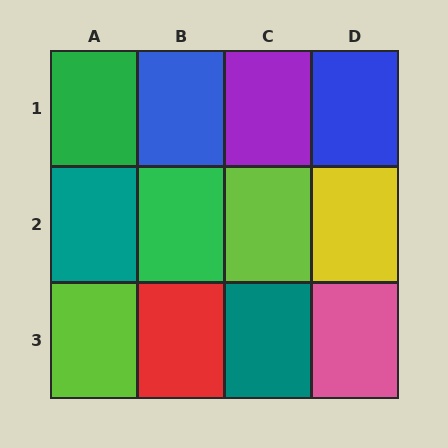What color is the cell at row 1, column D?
Blue.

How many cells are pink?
1 cell is pink.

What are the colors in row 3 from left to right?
Lime, red, teal, pink.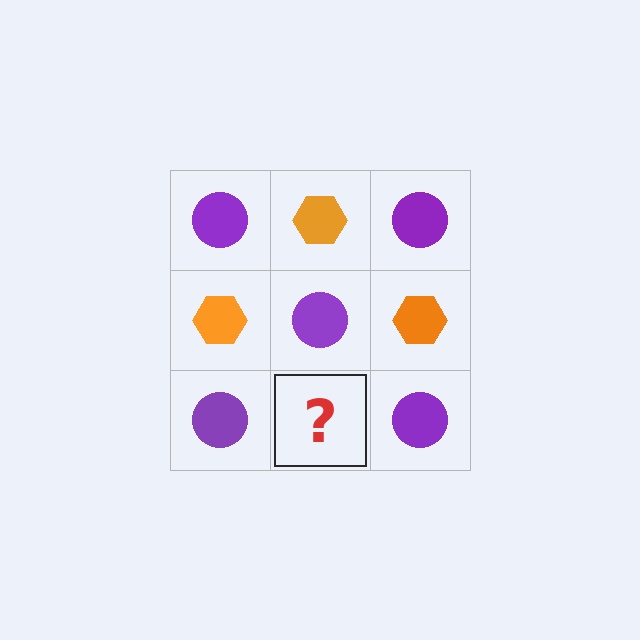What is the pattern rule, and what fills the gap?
The rule is that it alternates purple circle and orange hexagon in a checkerboard pattern. The gap should be filled with an orange hexagon.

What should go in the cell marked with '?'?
The missing cell should contain an orange hexagon.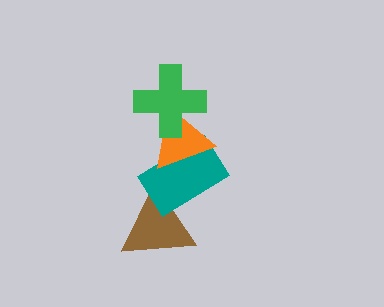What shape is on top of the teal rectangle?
The orange triangle is on top of the teal rectangle.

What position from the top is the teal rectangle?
The teal rectangle is 3rd from the top.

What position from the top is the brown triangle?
The brown triangle is 4th from the top.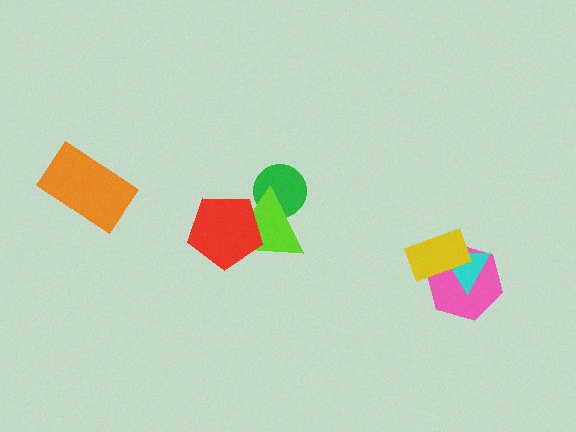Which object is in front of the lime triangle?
The red pentagon is in front of the lime triangle.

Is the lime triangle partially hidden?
Yes, it is partially covered by another shape.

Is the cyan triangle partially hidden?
Yes, it is partially covered by another shape.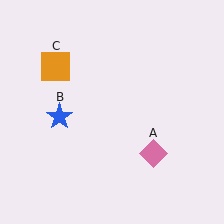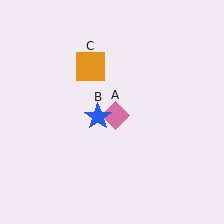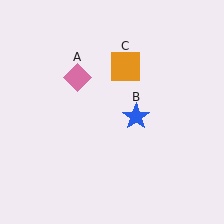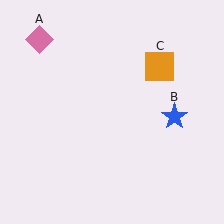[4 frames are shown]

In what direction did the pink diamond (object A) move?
The pink diamond (object A) moved up and to the left.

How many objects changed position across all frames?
3 objects changed position: pink diamond (object A), blue star (object B), orange square (object C).